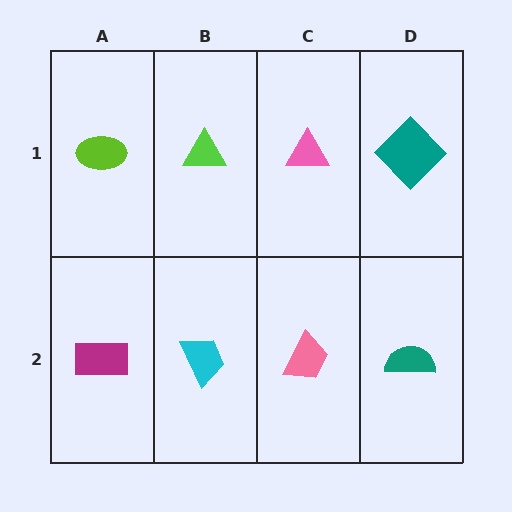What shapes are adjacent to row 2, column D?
A teal diamond (row 1, column D), a pink trapezoid (row 2, column C).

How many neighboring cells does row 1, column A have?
2.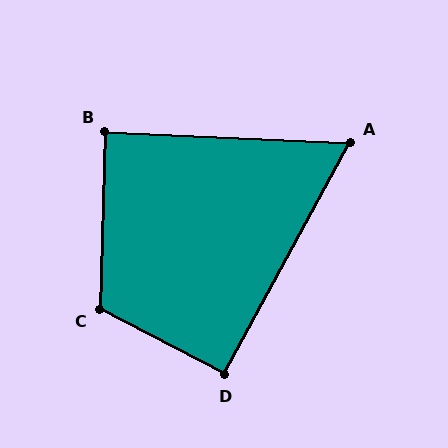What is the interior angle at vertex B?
Approximately 89 degrees (approximately right).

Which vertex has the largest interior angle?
C, at approximately 116 degrees.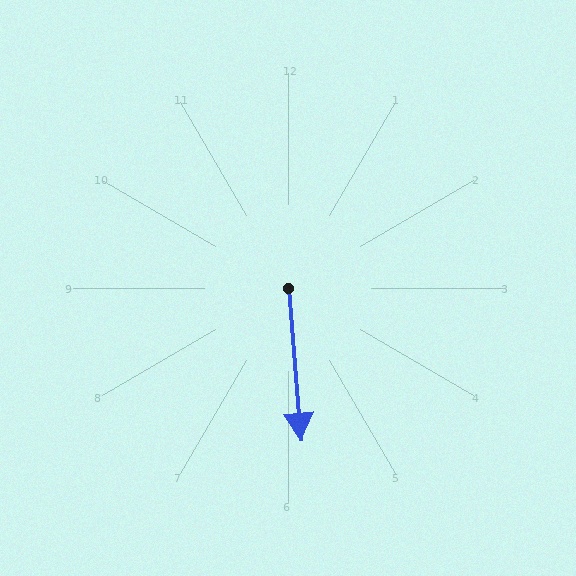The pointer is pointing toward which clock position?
Roughly 6 o'clock.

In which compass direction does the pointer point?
South.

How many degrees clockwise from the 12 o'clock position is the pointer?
Approximately 175 degrees.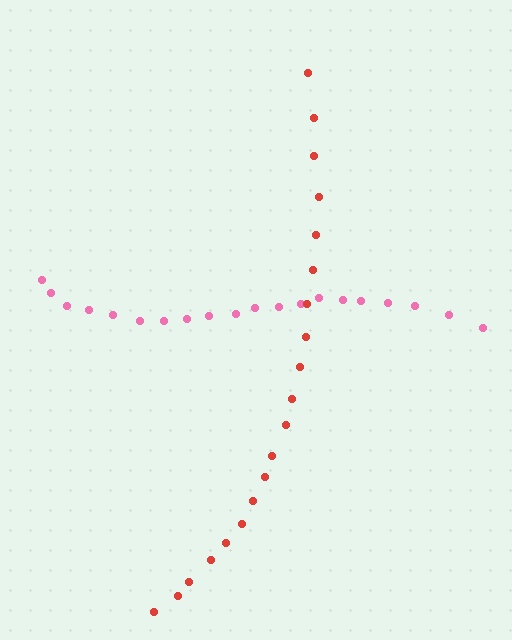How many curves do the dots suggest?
There are 2 distinct paths.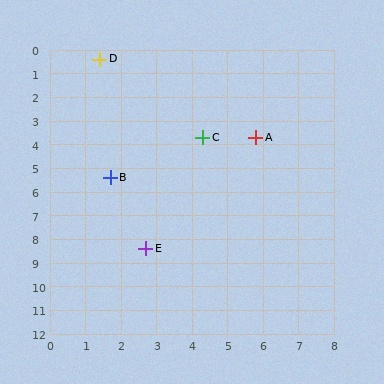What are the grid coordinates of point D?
Point D is at approximately (1.4, 0.4).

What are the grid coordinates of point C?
Point C is at approximately (4.3, 3.7).